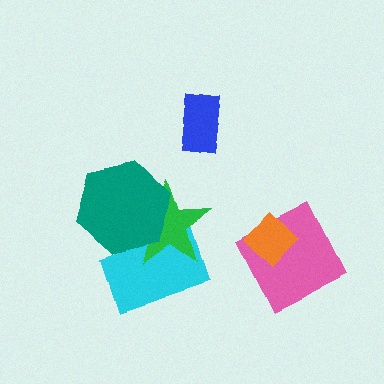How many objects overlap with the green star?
2 objects overlap with the green star.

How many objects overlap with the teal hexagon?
2 objects overlap with the teal hexagon.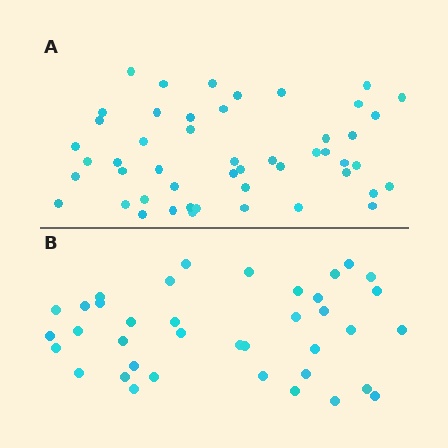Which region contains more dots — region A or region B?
Region A (the top region) has more dots.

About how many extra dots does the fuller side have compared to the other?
Region A has roughly 12 or so more dots than region B.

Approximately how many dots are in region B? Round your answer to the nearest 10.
About 40 dots. (The exact count is 38, which rounds to 40.)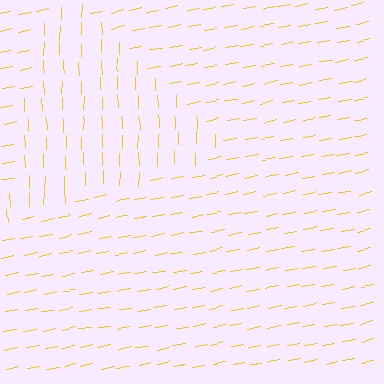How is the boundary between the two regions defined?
The boundary is defined purely by a change in line orientation (approximately 79 degrees difference). All lines are the same color and thickness.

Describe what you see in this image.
The image is filled with small yellow line segments. A triangle region in the image has lines oriented differently from the surrounding lines, creating a visible texture boundary.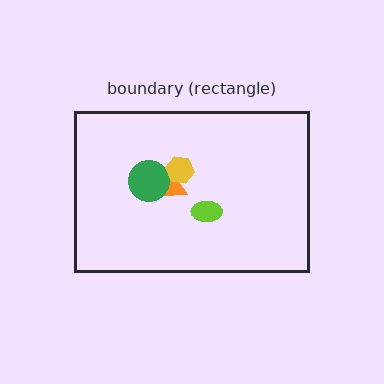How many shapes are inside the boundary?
4 inside, 0 outside.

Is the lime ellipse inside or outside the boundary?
Inside.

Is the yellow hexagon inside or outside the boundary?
Inside.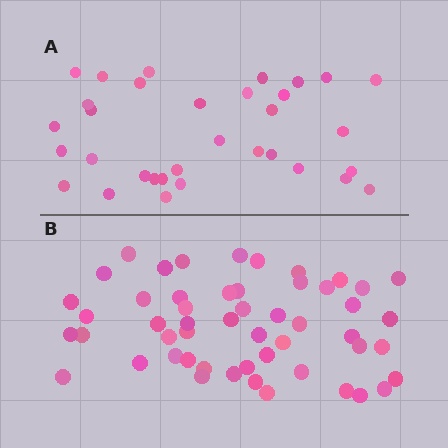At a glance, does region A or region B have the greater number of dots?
Region B (the bottom region) has more dots.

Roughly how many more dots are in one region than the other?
Region B has approximately 20 more dots than region A.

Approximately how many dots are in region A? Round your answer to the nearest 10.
About 30 dots. (The exact count is 33, which rounds to 30.)